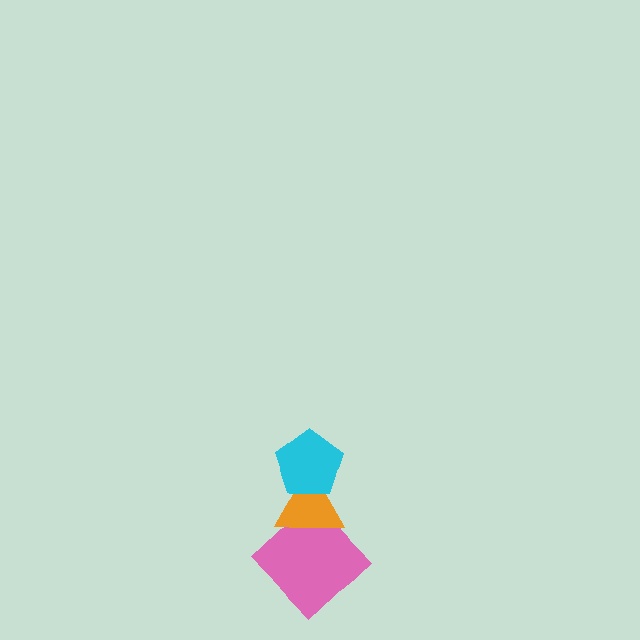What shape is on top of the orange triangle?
The cyan pentagon is on top of the orange triangle.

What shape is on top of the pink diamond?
The orange triangle is on top of the pink diamond.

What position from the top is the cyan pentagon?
The cyan pentagon is 1st from the top.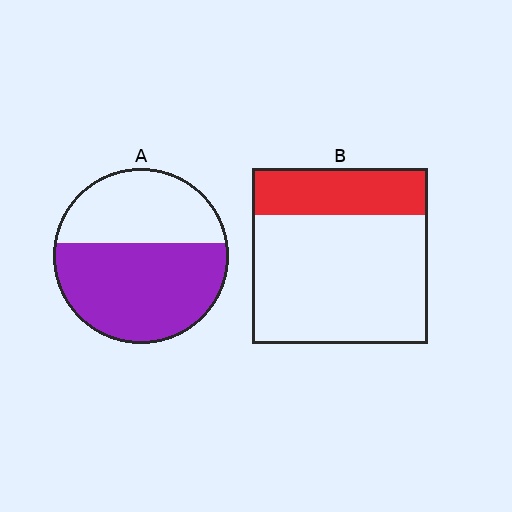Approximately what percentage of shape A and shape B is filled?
A is approximately 60% and B is approximately 25%.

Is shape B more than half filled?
No.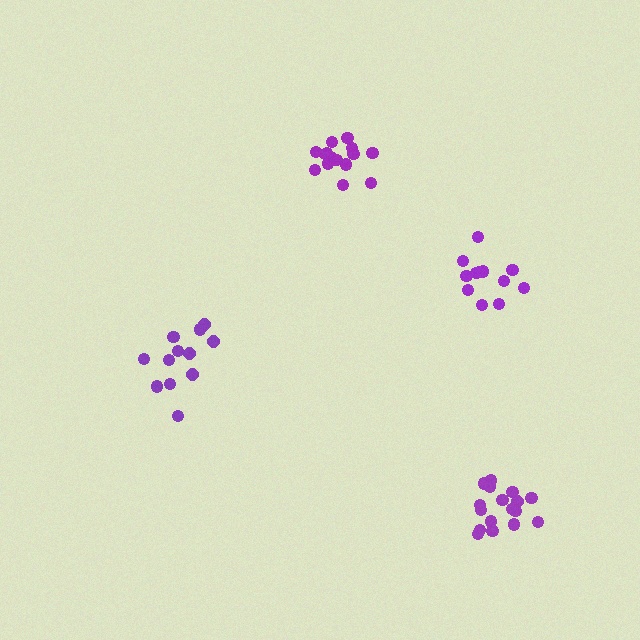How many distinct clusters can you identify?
There are 4 distinct clusters.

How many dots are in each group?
Group 1: 18 dots, Group 2: 16 dots, Group 3: 12 dots, Group 4: 12 dots (58 total).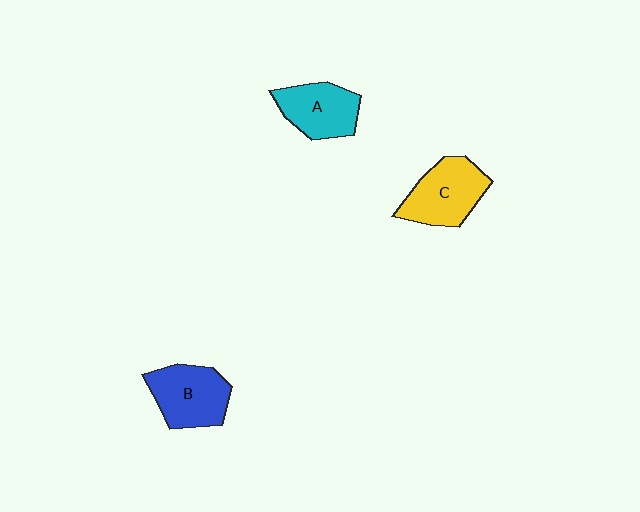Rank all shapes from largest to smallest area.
From largest to smallest: C (yellow), B (blue), A (cyan).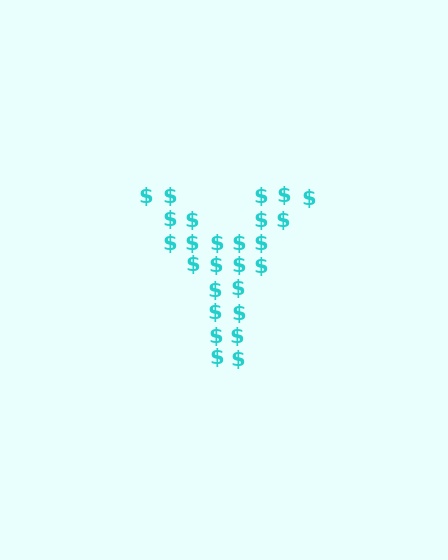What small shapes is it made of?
It is made of small dollar signs.